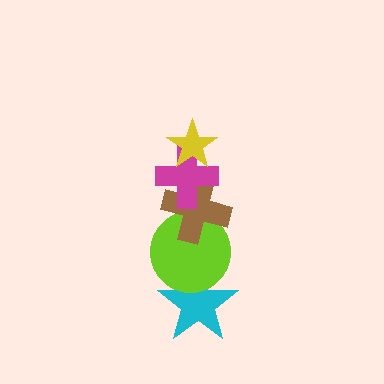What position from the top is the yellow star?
The yellow star is 1st from the top.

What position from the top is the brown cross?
The brown cross is 3rd from the top.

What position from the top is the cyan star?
The cyan star is 5th from the top.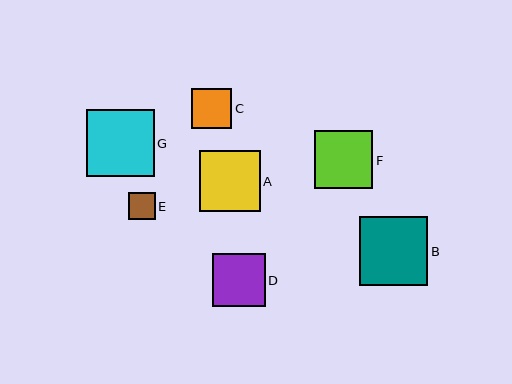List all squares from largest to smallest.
From largest to smallest: B, G, A, F, D, C, E.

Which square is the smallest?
Square E is the smallest with a size of approximately 27 pixels.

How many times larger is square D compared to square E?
Square D is approximately 1.9 times the size of square E.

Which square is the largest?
Square B is the largest with a size of approximately 68 pixels.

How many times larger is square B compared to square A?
Square B is approximately 1.1 times the size of square A.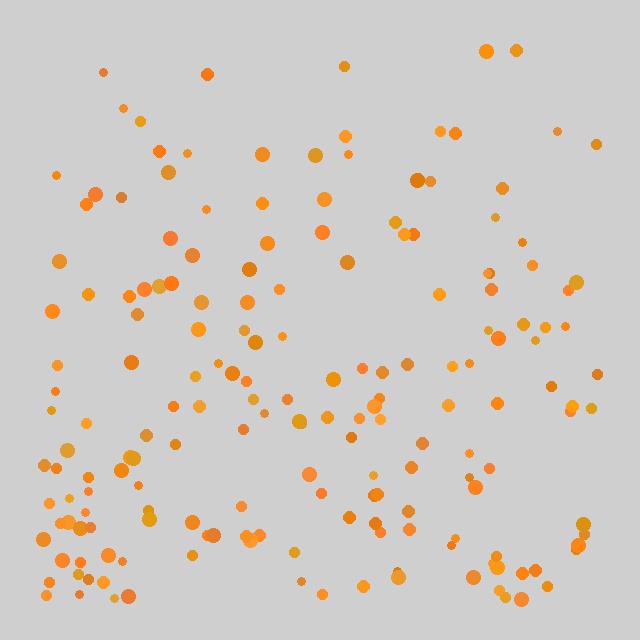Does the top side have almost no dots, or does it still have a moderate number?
Still a moderate number, just noticeably fewer than the bottom.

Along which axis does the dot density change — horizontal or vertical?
Vertical.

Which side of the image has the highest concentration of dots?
The bottom.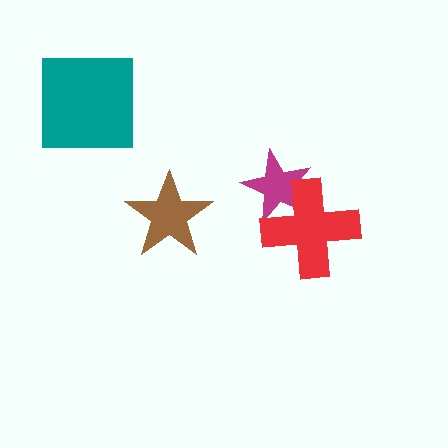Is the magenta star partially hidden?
Yes, it is partially covered by another shape.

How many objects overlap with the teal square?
0 objects overlap with the teal square.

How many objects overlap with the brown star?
0 objects overlap with the brown star.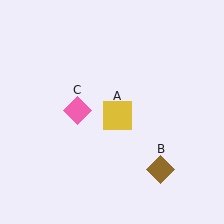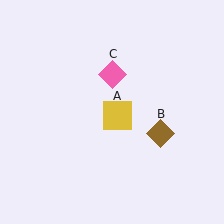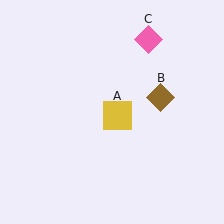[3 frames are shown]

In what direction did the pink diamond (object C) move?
The pink diamond (object C) moved up and to the right.